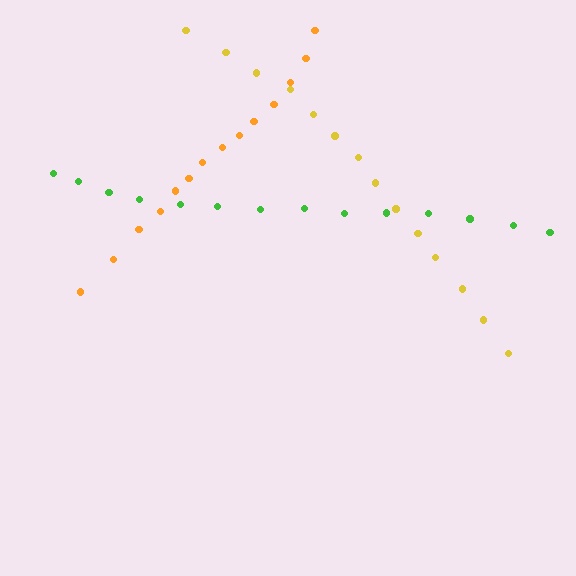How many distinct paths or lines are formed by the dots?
There are 3 distinct paths.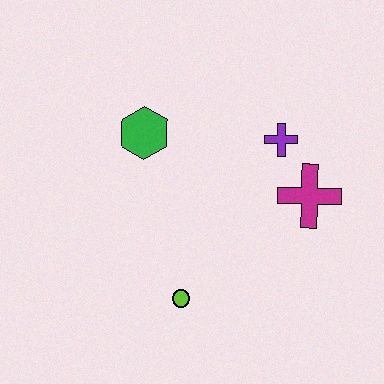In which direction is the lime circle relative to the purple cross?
The lime circle is below the purple cross.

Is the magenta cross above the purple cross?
No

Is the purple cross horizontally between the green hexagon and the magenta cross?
Yes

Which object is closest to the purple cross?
The magenta cross is closest to the purple cross.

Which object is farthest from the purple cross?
The lime circle is farthest from the purple cross.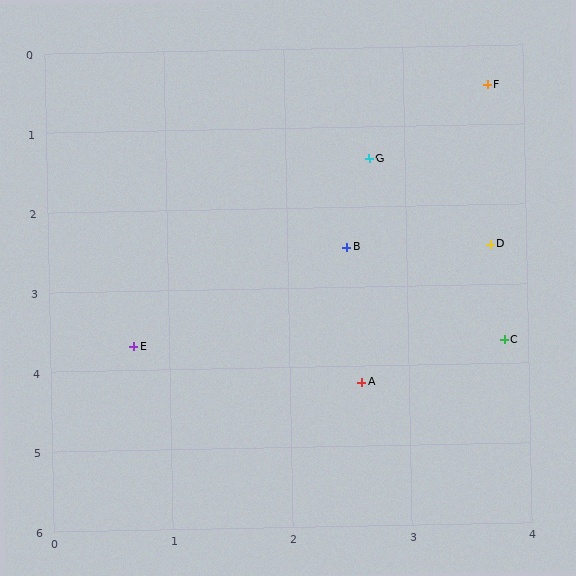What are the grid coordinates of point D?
Point D is at approximately (3.7, 2.5).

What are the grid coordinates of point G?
Point G is at approximately (2.7, 1.4).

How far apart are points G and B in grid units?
Points G and B are about 1.1 grid units apart.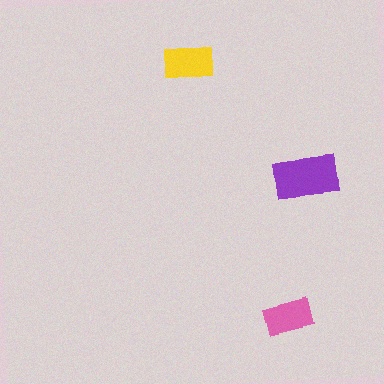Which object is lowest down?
The pink rectangle is bottommost.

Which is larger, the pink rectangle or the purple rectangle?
The purple one.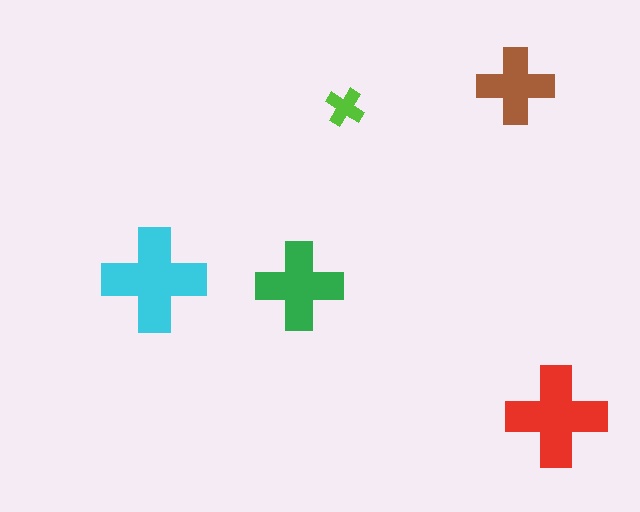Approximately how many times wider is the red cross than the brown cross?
About 1.5 times wider.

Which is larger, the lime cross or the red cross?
The red one.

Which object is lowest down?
The red cross is bottommost.